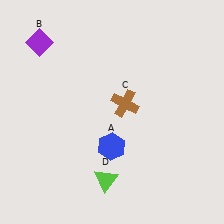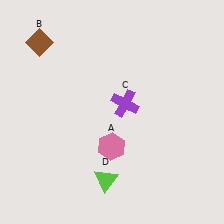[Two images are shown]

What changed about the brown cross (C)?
In Image 1, C is brown. In Image 2, it changed to purple.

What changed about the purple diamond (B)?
In Image 1, B is purple. In Image 2, it changed to brown.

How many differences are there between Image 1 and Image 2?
There are 3 differences between the two images.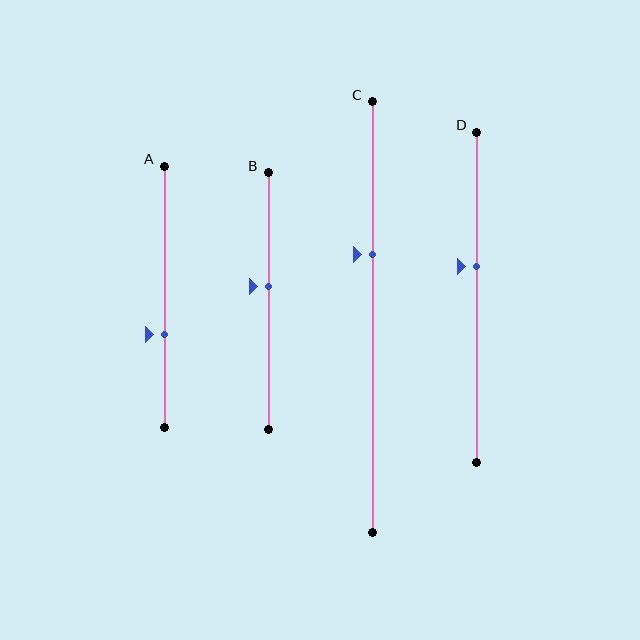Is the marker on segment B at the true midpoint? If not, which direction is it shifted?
No, the marker on segment B is shifted upward by about 6% of the segment length.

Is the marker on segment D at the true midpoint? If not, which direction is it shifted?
No, the marker on segment D is shifted upward by about 9% of the segment length.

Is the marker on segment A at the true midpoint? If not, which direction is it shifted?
No, the marker on segment A is shifted downward by about 15% of the segment length.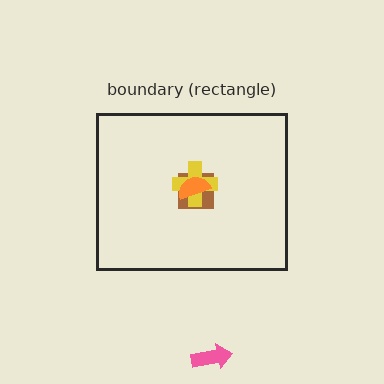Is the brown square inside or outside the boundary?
Inside.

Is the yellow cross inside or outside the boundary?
Inside.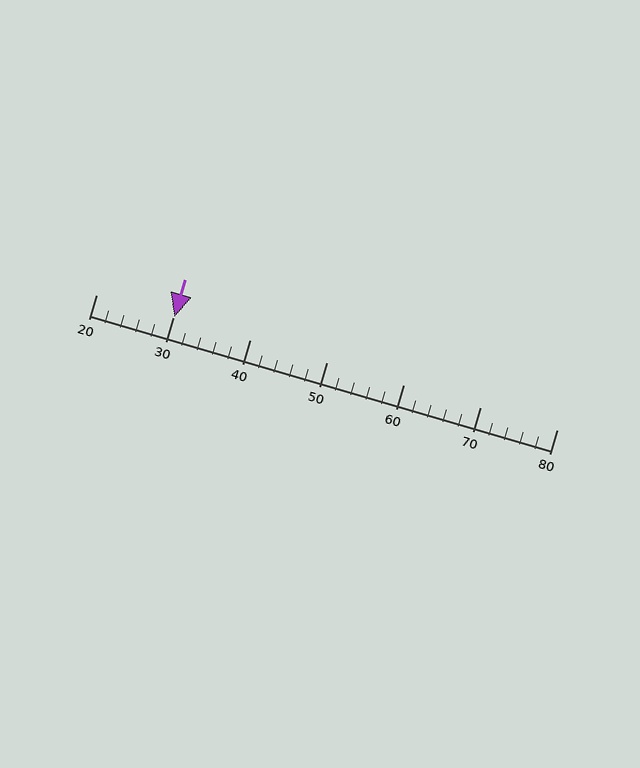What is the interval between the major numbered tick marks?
The major tick marks are spaced 10 units apart.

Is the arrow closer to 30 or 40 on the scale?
The arrow is closer to 30.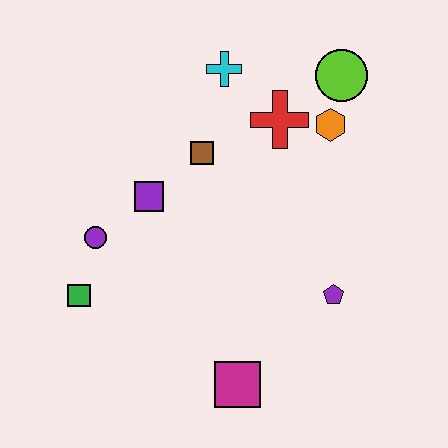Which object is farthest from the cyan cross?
The magenta square is farthest from the cyan cross.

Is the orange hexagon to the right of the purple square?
Yes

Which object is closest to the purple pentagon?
The magenta square is closest to the purple pentagon.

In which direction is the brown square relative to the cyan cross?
The brown square is below the cyan cross.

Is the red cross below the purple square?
No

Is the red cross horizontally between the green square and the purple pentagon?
Yes